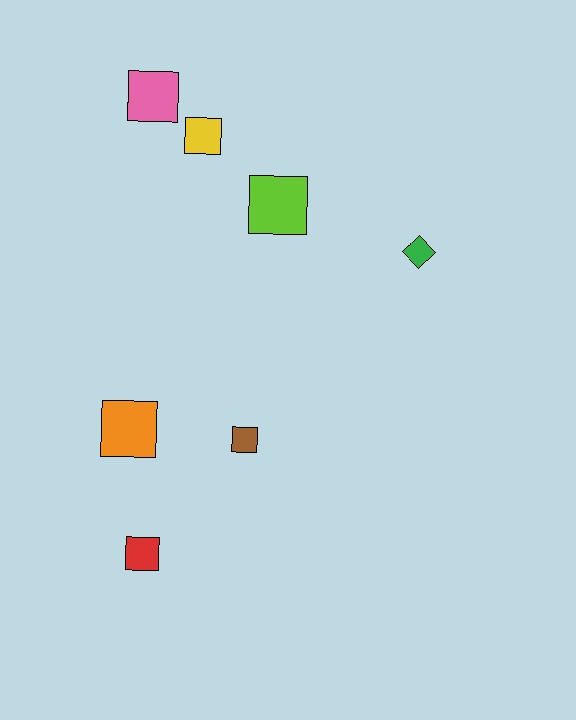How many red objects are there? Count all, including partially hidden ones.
There is 1 red object.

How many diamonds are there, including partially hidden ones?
There is 1 diamond.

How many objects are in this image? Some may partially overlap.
There are 7 objects.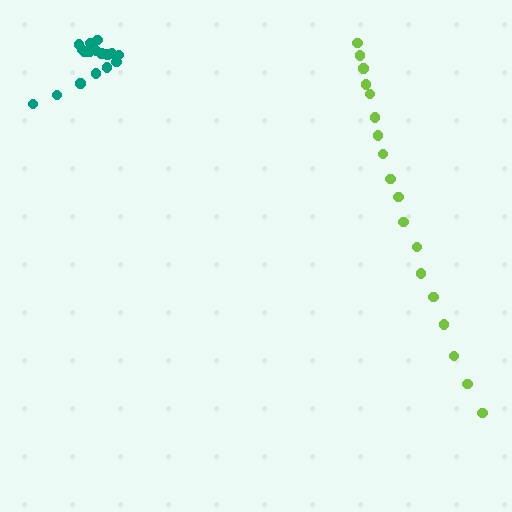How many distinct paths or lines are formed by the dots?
There are 2 distinct paths.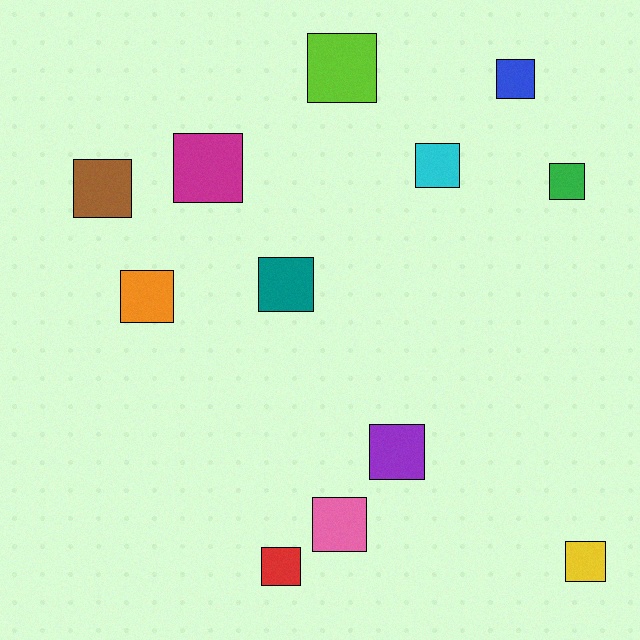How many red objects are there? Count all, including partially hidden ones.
There is 1 red object.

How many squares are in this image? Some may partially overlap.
There are 12 squares.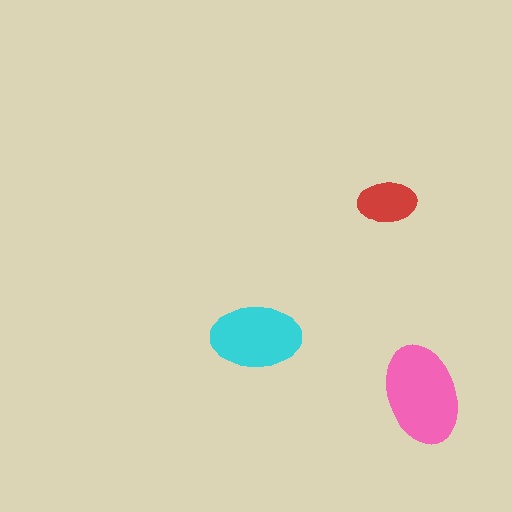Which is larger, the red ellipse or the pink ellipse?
The pink one.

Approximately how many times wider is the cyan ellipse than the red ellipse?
About 1.5 times wider.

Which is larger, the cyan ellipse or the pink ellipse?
The pink one.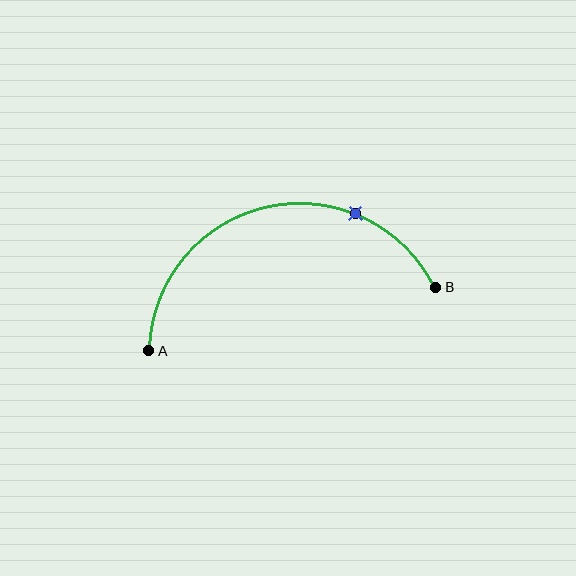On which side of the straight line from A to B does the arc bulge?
The arc bulges above the straight line connecting A and B.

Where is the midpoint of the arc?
The arc midpoint is the point on the curve farthest from the straight line joining A and B. It sits above that line.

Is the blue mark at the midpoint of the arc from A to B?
No. The blue mark lies on the arc but is closer to endpoint B. The arc midpoint would be at the point on the curve equidistant along the arc from both A and B.